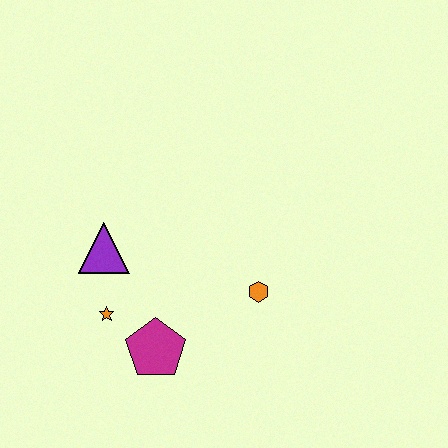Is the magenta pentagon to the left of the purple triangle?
No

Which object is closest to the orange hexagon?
The magenta pentagon is closest to the orange hexagon.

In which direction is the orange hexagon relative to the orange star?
The orange hexagon is to the right of the orange star.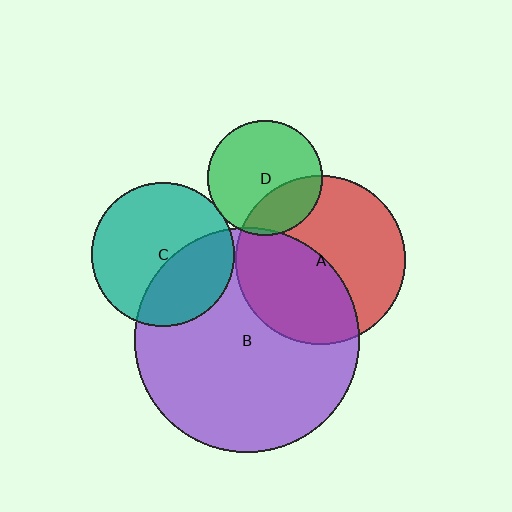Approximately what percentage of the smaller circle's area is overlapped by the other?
Approximately 35%.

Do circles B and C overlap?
Yes.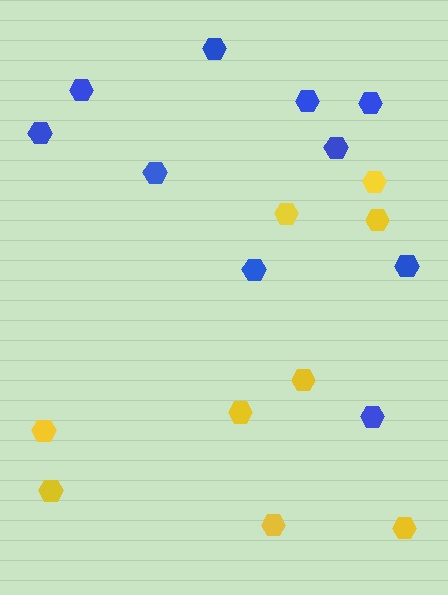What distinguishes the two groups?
There are 2 groups: one group of yellow hexagons (9) and one group of blue hexagons (10).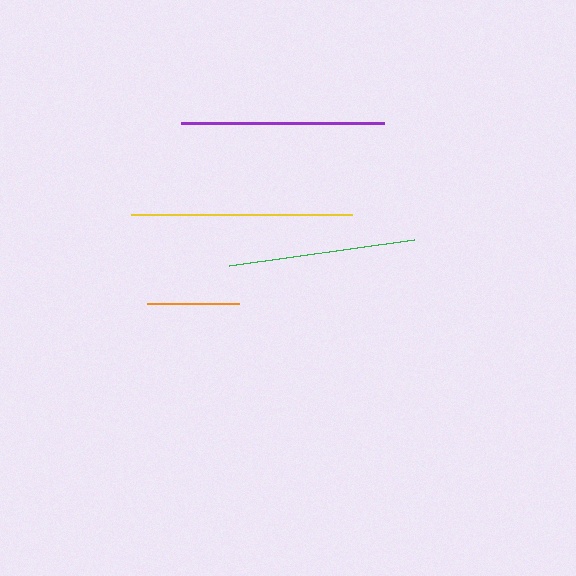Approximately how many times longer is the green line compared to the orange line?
The green line is approximately 2.1 times the length of the orange line.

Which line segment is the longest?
The yellow line is the longest at approximately 221 pixels.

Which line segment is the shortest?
The orange line is the shortest at approximately 91 pixels.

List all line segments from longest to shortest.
From longest to shortest: yellow, purple, green, orange.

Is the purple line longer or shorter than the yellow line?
The yellow line is longer than the purple line.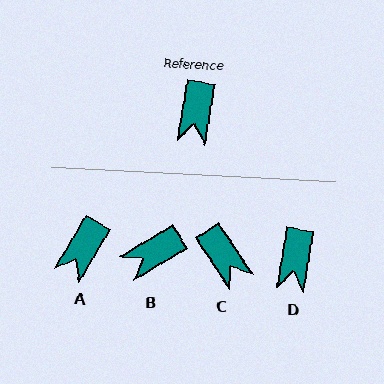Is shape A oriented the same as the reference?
No, it is off by about 21 degrees.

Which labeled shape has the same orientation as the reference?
D.